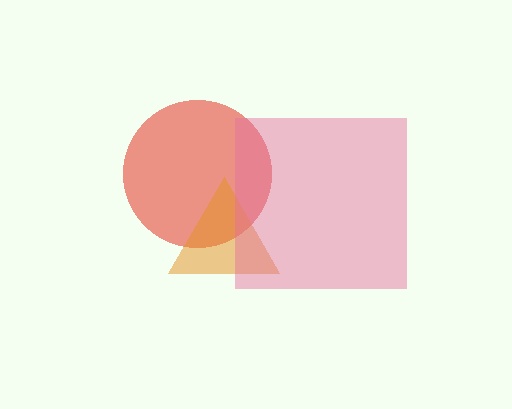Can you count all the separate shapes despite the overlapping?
Yes, there are 3 separate shapes.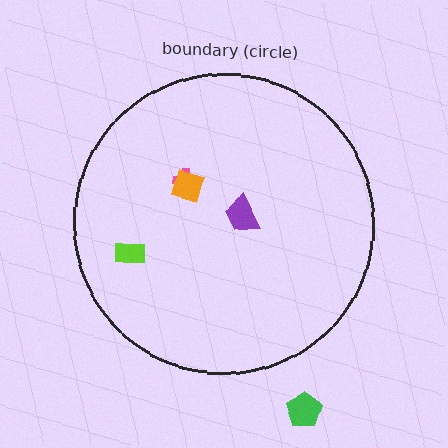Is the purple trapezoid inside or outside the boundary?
Inside.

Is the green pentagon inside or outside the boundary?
Outside.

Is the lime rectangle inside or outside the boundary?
Inside.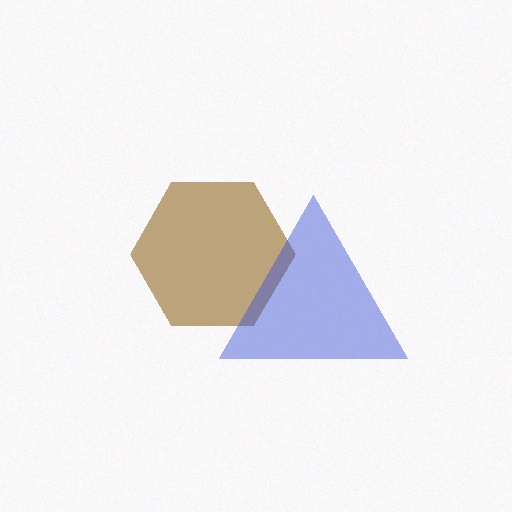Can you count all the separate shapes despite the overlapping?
Yes, there are 2 separate shapes.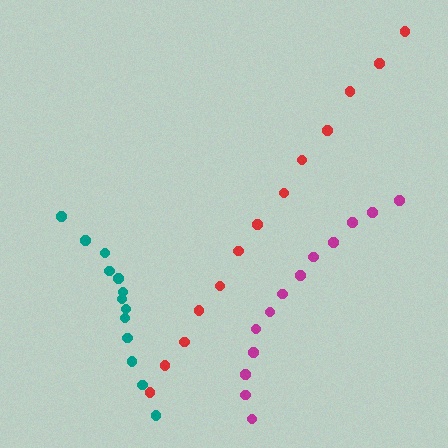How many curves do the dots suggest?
There are 3 distinct paths.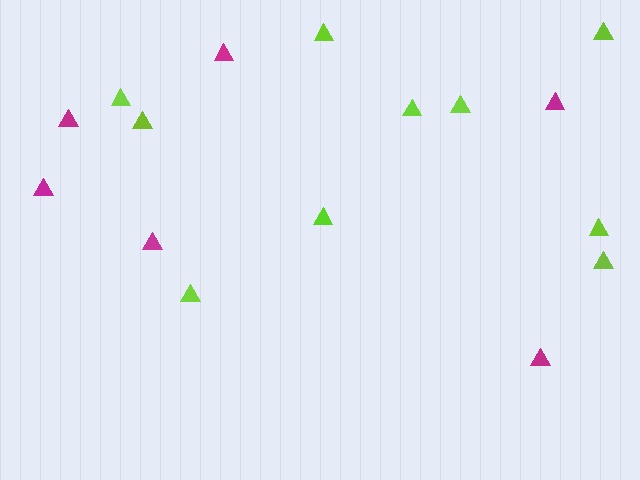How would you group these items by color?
There are 2 groups: one group of magenta triangles (6) and one group of lime triangles (10).